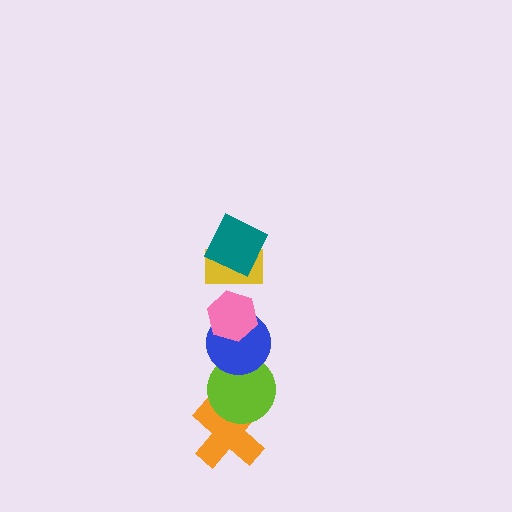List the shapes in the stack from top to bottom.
From top to bottom: the teal square, the yellow rectangle, the pink hexagon, the blue circle, the lime circle, the orange cross.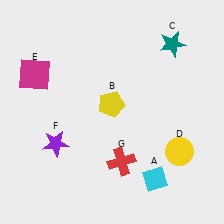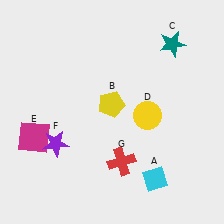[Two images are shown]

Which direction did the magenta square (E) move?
The magenta square (E) moved down.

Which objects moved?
The objects that moved are: the yellow circle (D), the magenta square (E).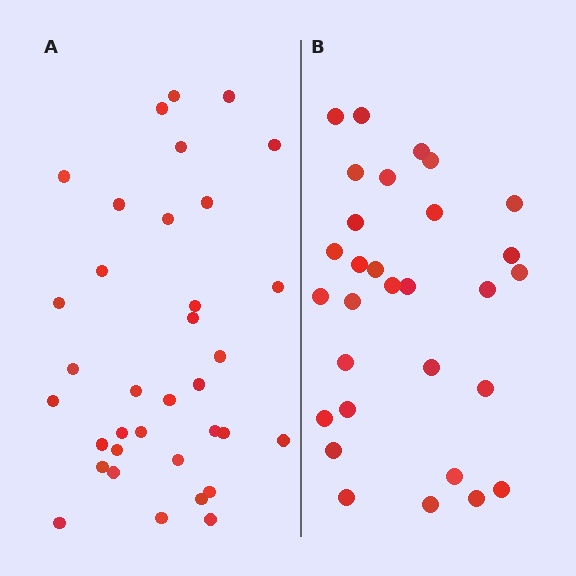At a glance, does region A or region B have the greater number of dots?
Region A (the left region) has more dots.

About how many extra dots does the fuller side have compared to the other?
Region A has about 5 more dots than region B.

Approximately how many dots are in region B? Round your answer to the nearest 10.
About 30 dots.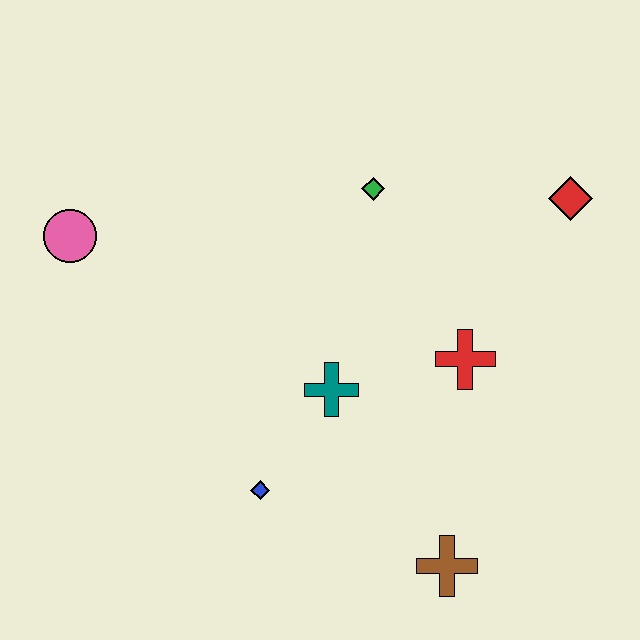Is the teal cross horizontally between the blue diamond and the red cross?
Yes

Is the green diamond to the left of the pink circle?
No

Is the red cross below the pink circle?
Yes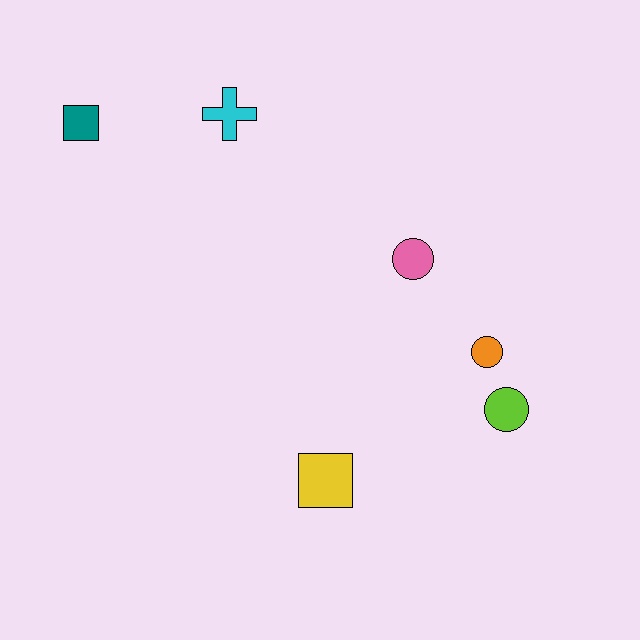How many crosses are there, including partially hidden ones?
There is 1 cross.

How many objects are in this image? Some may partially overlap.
There are 6 objects.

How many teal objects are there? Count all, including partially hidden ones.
There is 1 teal object.